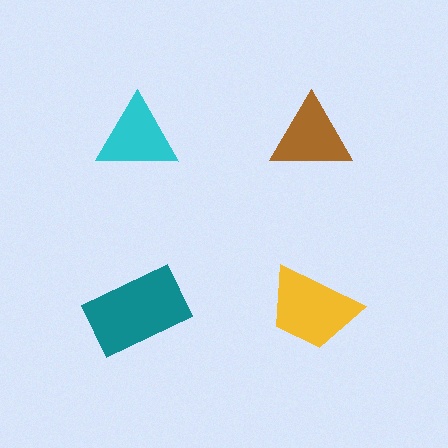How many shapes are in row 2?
2 shapes.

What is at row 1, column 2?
A brown triangle.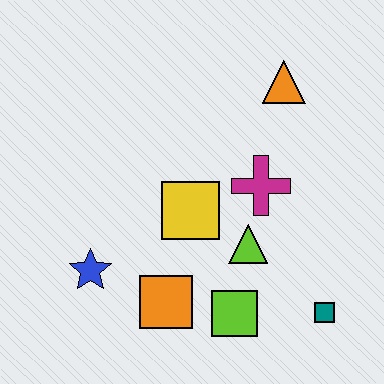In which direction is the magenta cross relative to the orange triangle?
The magenta cross is below the orange triangle.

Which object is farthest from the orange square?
The orange triangle is farthest from the orange square.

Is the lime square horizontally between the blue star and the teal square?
Yes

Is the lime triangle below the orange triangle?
Yes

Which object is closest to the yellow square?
The lime triangle is closest to the yellow square.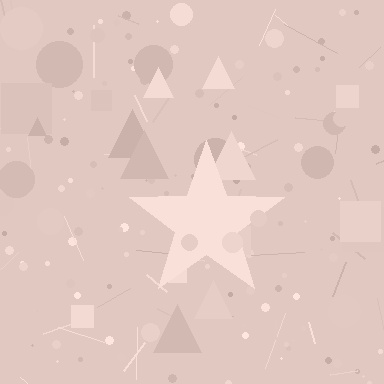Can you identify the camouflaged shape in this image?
The camouflaged shape is a star.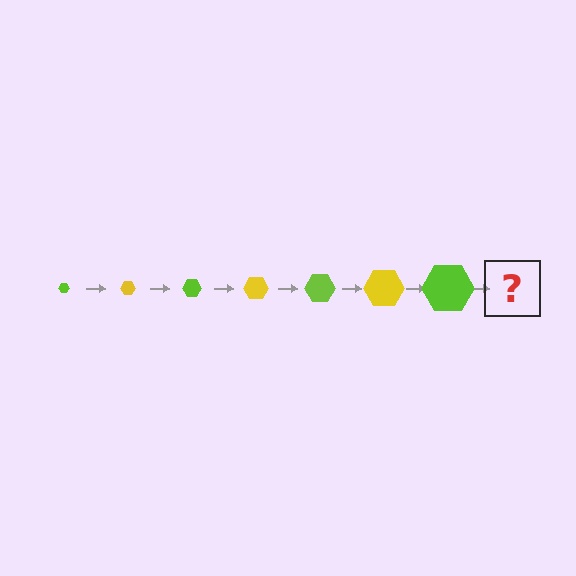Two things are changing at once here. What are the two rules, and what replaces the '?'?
The two rules are that the hexagon grows larger each step and the color cycles through lime and yellow. The '?' should be a yellow hexagon, larger than the previous one.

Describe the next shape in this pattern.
It should be a yellow hexagon, larger than the previous one.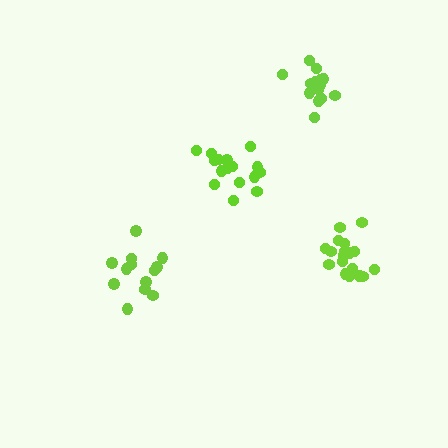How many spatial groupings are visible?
There are 4 spatial groupings.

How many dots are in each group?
Group 1: 13 dots, Group 2: 16 dots, Group 3: 15 dots, Group 4: 18 dots (62 total).